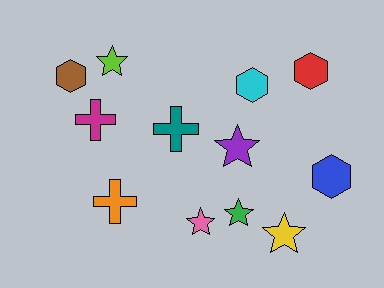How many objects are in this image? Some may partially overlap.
There are 12 objects.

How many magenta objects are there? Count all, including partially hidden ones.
There is 1 magenta object.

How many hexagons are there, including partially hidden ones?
There are 4 hexagons.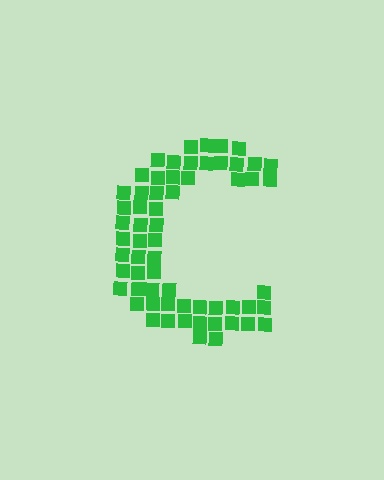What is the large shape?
The large shape is the letter C.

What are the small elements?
The small elements are squares.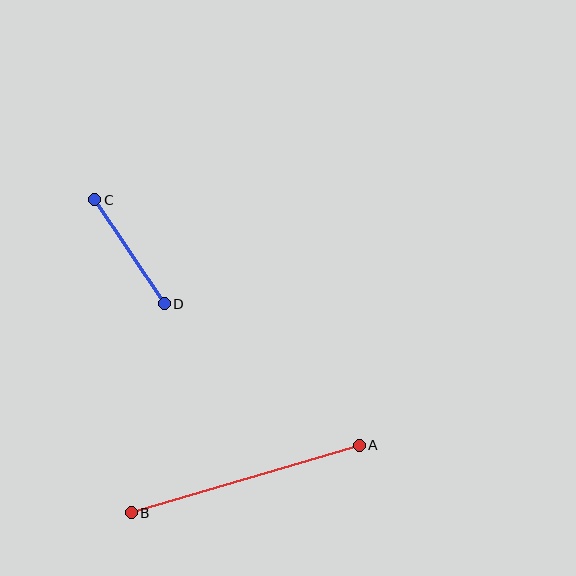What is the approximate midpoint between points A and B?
The midpoint is at approximately (245, 479) pixels.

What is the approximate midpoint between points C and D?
The midpoint is at approximately (130, 252) pixels.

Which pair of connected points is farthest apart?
Points A and B are farthest apart.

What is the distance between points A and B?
The distance is approximately 238 pixels.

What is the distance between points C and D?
The distance is approximately 125 pixels.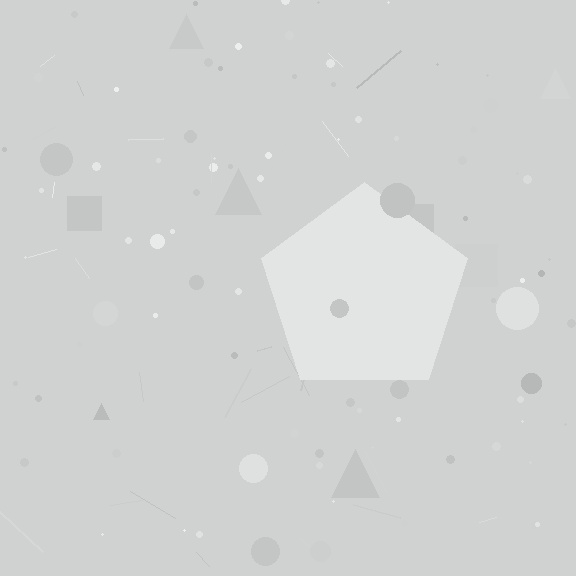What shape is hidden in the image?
A pentagon is hidden in the image.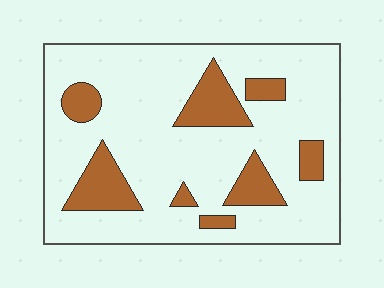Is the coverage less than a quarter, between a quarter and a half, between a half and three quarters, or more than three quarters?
Less than a quarter.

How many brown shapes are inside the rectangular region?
8.